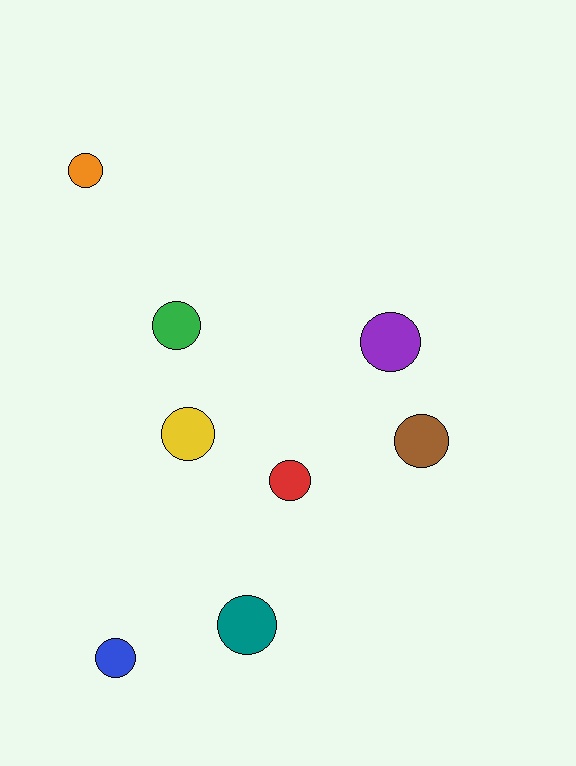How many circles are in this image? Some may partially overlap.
There are 8 circles.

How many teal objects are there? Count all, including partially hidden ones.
There is 1 teal object.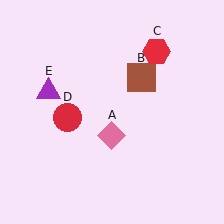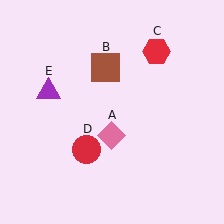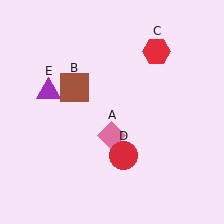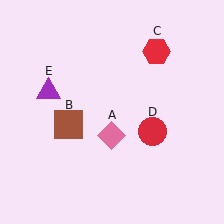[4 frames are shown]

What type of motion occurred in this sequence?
The brown square (object B), red circle (object D) rotated counterclockwise around the center of the scene.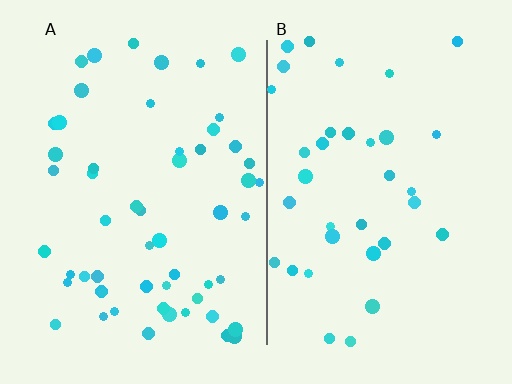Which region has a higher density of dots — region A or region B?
A (the left).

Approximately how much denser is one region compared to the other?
Approximately 1.6× — region A over region B.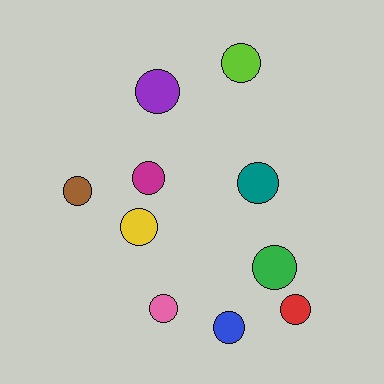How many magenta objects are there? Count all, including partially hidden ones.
There is 1 magenta object.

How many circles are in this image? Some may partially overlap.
There are 10 circles.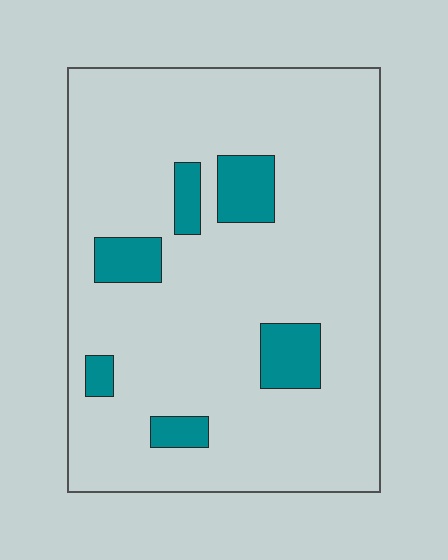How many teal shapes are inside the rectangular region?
6.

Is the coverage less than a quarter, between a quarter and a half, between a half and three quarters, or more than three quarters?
Less than a quarter.